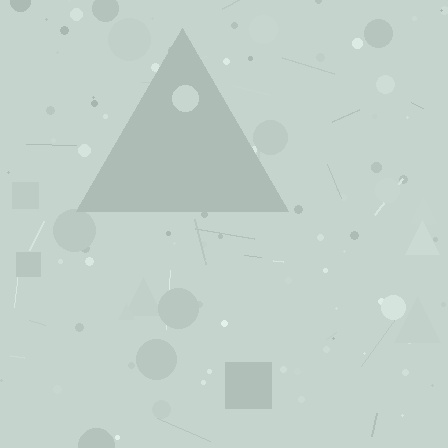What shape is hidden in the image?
A triangle is hidden in the image.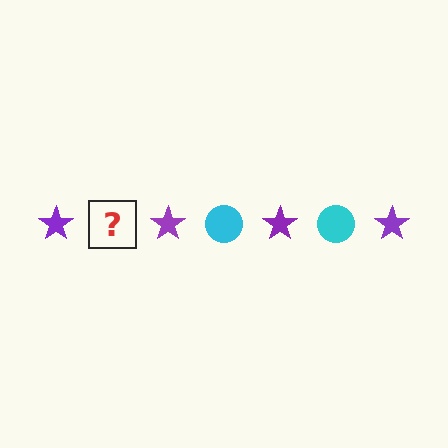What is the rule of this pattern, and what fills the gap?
The rule is that the pattern alternates between purple star and cyan circle. The gap should be filled with a cyan circle.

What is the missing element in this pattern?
The missing element is a cyan circle.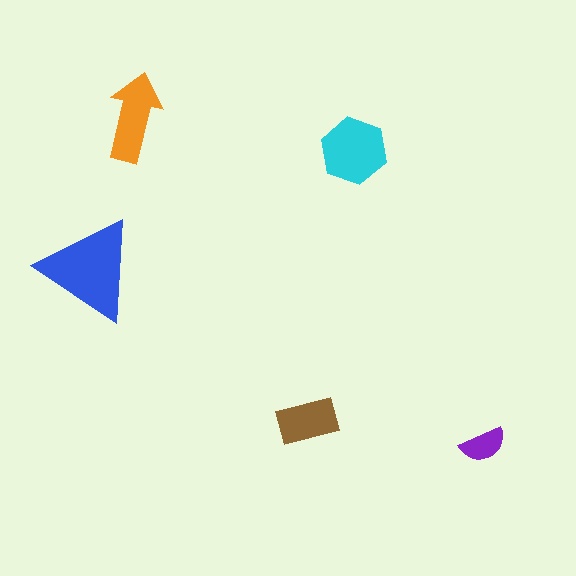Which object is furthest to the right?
The purple semicircle is rightmost.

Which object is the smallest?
The purple semicircle.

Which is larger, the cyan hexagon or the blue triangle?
The blue triangle.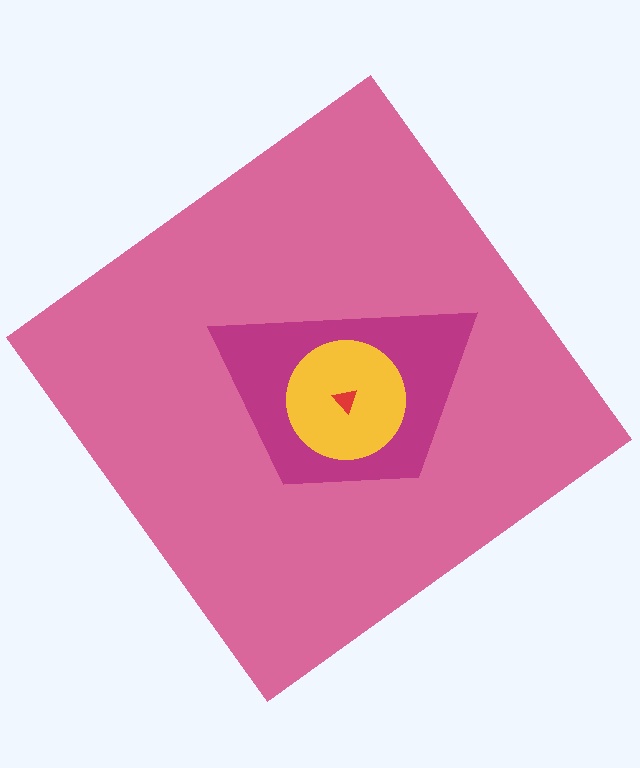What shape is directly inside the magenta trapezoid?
The yellow circle.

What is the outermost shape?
The pink diamond.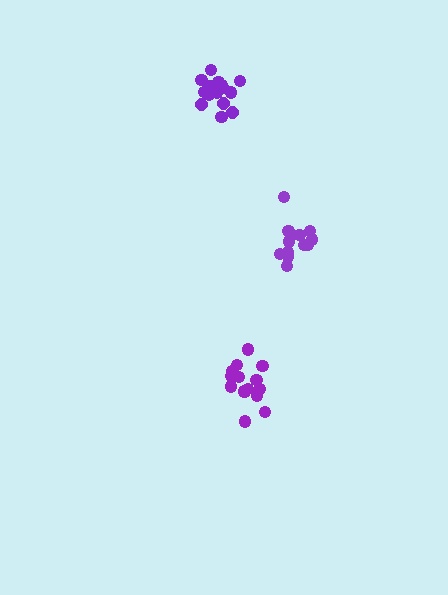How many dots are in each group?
Group 1: 15 dots, Group 2: 13 dots, Group 3: 15 dots (43 total).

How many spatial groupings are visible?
There are 3 spatial groupings.